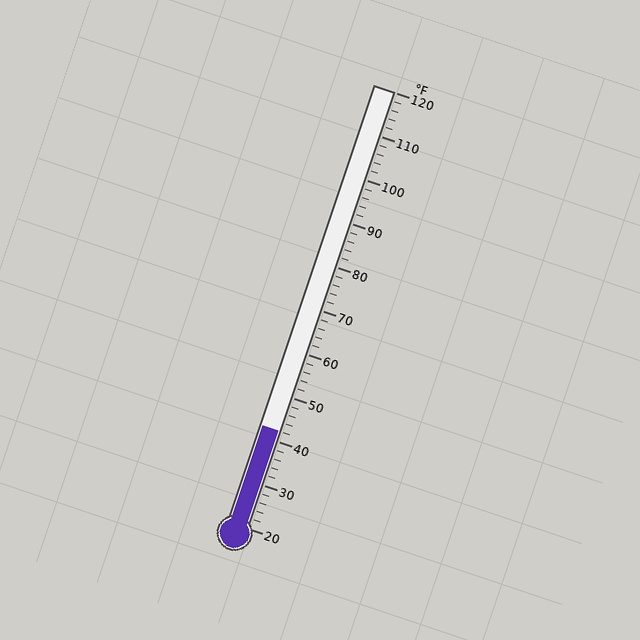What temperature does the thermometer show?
The thermometer shows approximately 42°F.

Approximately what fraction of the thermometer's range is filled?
The thermometer is filled to approximately 20% of its range.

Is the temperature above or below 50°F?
The temperature is below 50°F.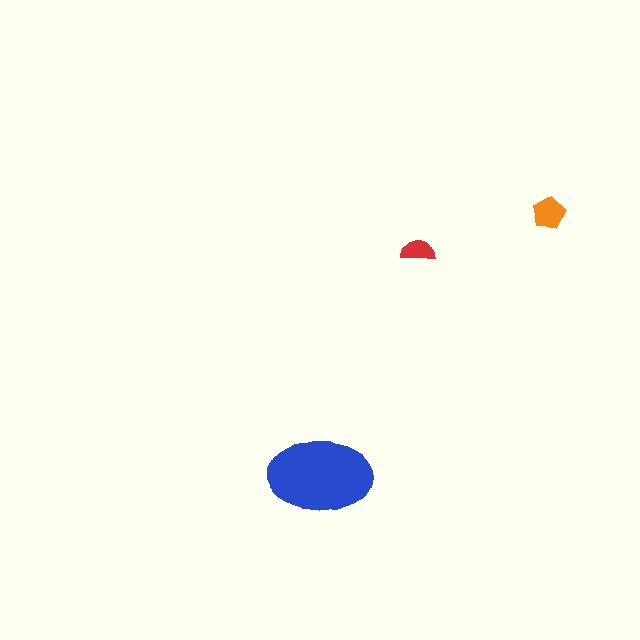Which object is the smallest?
The red semicircle.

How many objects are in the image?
There are 3 objects in the image.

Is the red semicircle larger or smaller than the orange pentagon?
Smaller.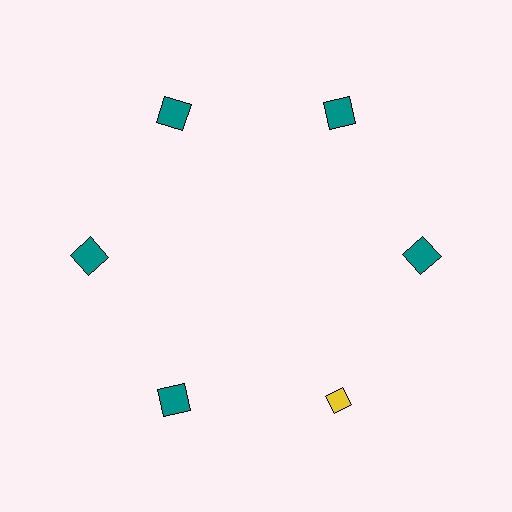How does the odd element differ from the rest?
It differs in both color (yellow instead of teal) and shape (diamond instead of square).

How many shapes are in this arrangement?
There are 6 shapes arranged in a ring pattern.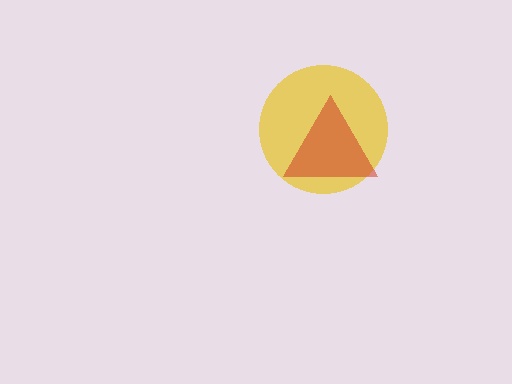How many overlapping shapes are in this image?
There are 2 overlapping shapes in the image.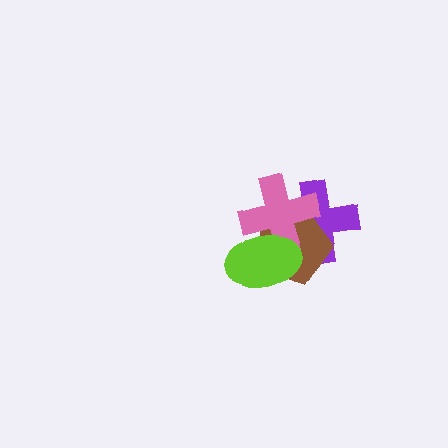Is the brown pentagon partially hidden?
Yes, it is partially covered by another shape.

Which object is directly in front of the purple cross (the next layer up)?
The brown pentagon is directly in front of the purple cross.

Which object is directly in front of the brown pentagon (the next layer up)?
The pink cross is directly in front of the brown pentagon.